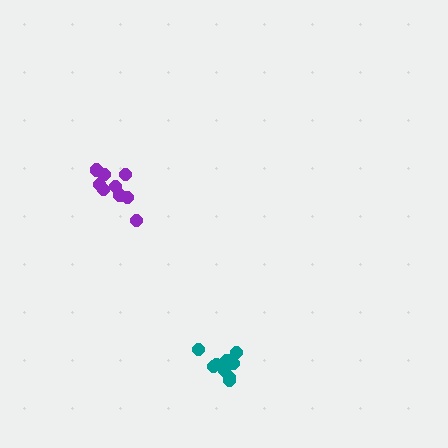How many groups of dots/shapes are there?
There are 2 groups.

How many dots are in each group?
Group 1: 9 dots, Group 2: 9 dots (18 total).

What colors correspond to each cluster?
The clusters are colored: teal, purple.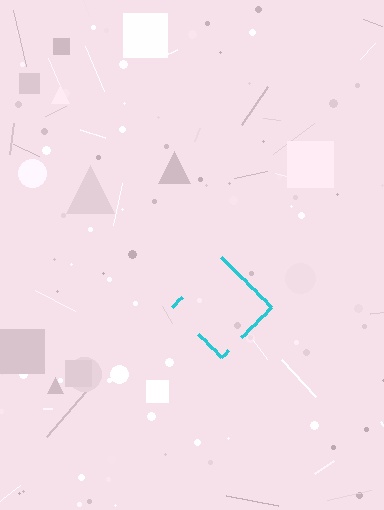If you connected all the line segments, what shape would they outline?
They would outline a diamond.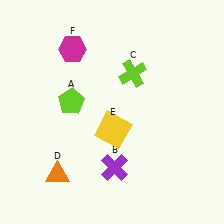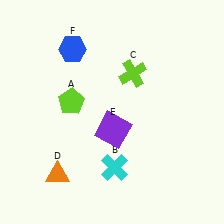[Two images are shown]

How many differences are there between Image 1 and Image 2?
There are 3 differences between the two images.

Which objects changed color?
B changed from purple to cyan. E changed from yellow to purple. F changed from magenta to blue.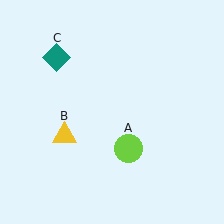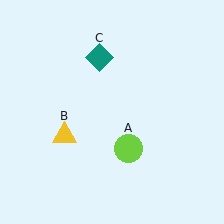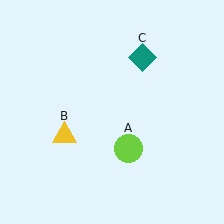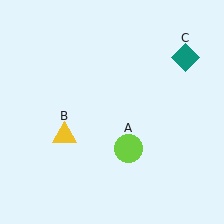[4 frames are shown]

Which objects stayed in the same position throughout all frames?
Lime circle (object A) and yellow triangle (object B) remained stationary.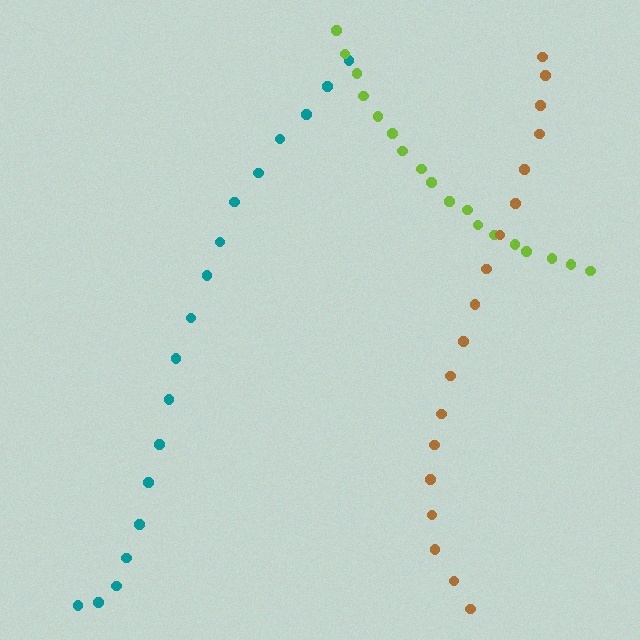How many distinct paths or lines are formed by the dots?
There are 3 distinct paths.